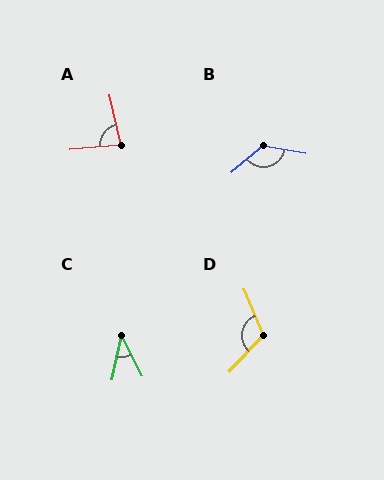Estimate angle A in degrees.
Approximately 82 degrees.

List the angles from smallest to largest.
C (38°), A (82°), D (114°), B (129°).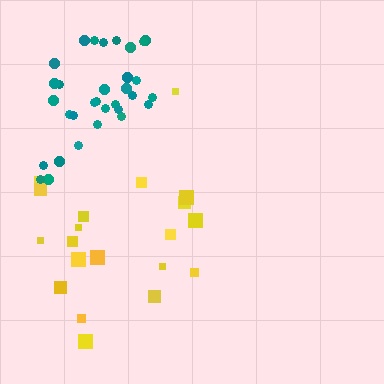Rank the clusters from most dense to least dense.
teal, yellow.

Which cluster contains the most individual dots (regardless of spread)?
Teal (32).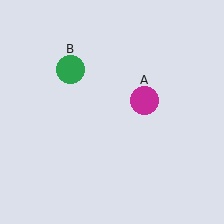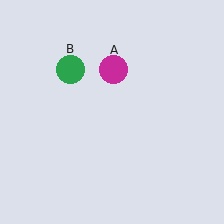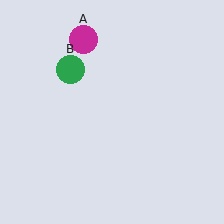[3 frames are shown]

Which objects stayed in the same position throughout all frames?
Green circle (object B) remained stationary.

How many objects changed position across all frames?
1 object changed position: magenta circle (object A).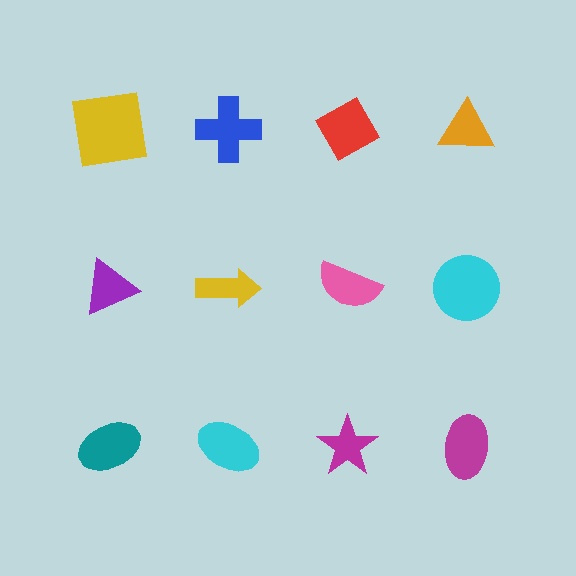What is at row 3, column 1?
A teal ellipse.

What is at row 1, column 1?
A yellow square.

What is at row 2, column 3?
A pink semicircle.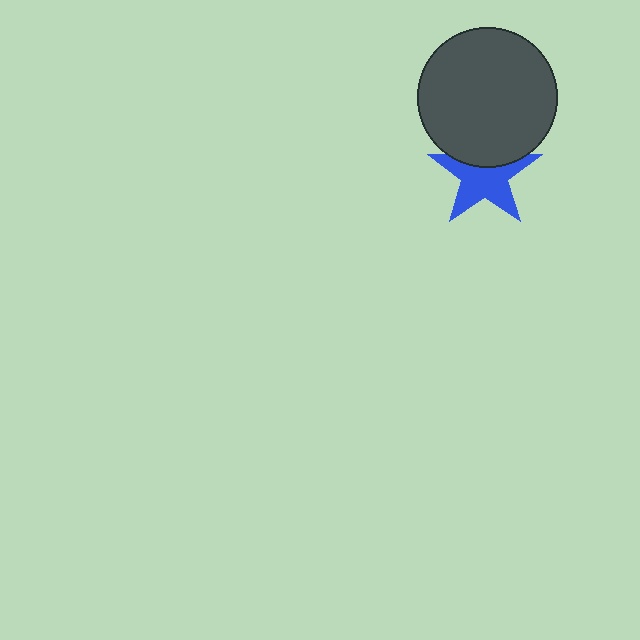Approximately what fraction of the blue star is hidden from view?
Roughly 33% of the blue star is hidden behind the dark gray circle.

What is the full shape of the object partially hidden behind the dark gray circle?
The partially hidden object is a blue star.